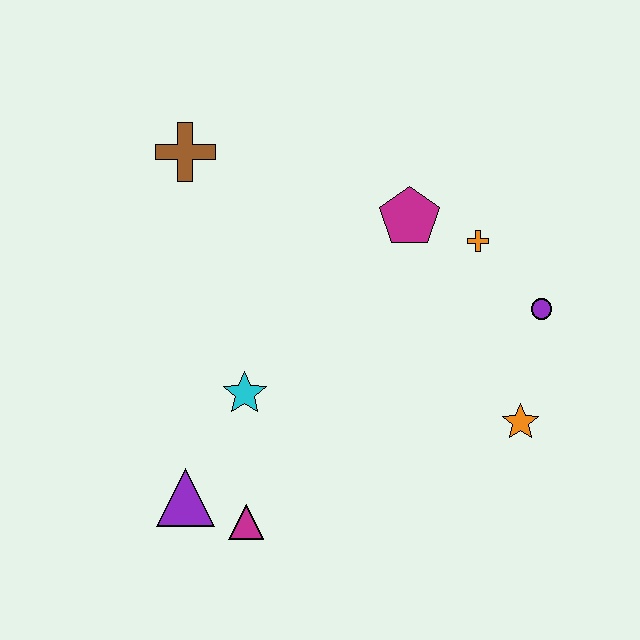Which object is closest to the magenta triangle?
The purple triangle is closest to the magenta triangle.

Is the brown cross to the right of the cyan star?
No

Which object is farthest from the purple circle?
The purple triangle is farthest from the purple circle.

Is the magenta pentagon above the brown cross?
No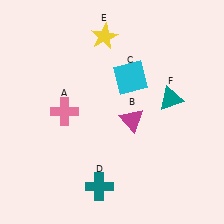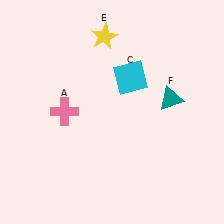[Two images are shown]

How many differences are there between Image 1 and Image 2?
There are 2 differences between the two images.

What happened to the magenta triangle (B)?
The magenta triangle (B) was removed in Image 2. It was in the bottom-right area of Image 1.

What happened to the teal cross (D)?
The teal cross (D) was removed in Image 2. It was in the bottom-left area of Image 1.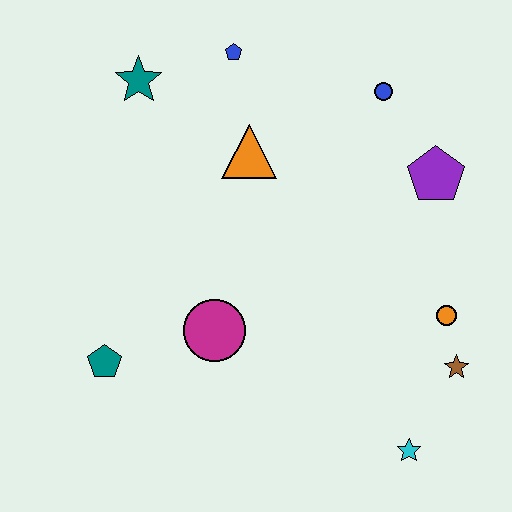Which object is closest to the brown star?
The orange circle is closest to the brown star.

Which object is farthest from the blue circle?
The teal pentagon is farthest from the blue circle.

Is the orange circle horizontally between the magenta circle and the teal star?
No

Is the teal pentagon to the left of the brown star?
Yes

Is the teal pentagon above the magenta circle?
No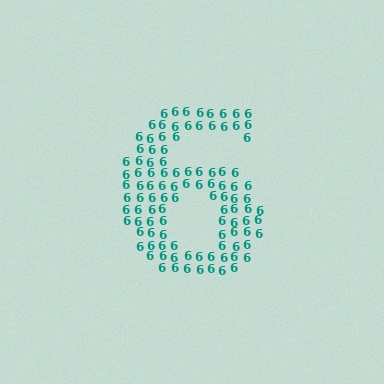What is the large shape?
The large shape is the digit 6.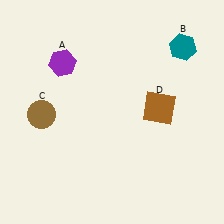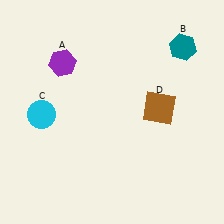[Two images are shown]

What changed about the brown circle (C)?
In Image 1, C is brown. In Image 2, it changed to cyan.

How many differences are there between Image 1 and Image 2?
There is 1 difference between the two images.